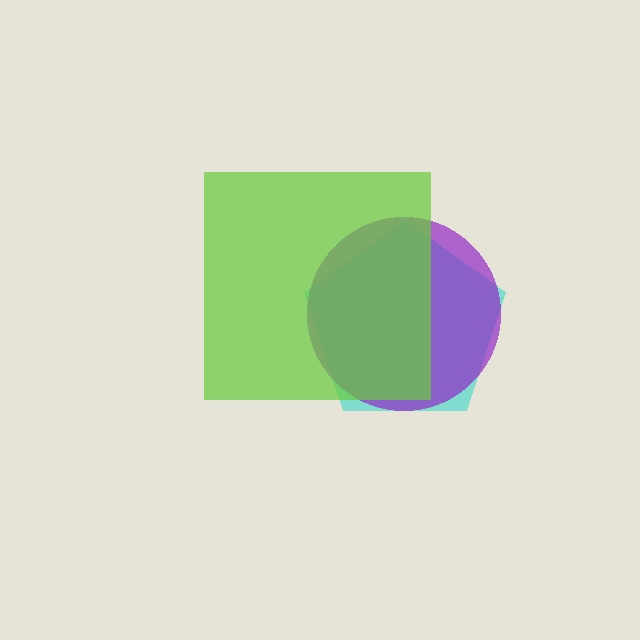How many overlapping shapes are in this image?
There are 3 overlapping shapes in the image.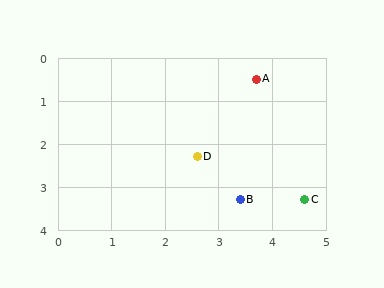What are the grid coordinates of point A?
Point A is at approximately (3.7, 0.5).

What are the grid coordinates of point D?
Point D is at approximately (2.6, 2.3).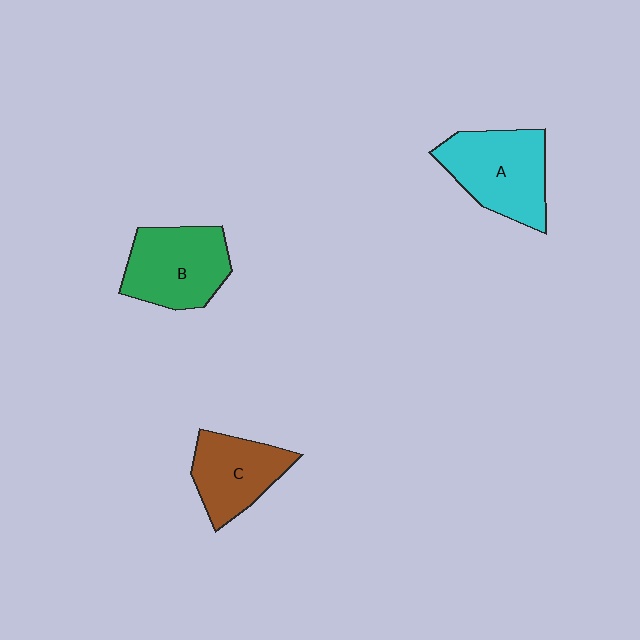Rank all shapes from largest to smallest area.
From largest to smallest: A (cyan), B (green), C (brown).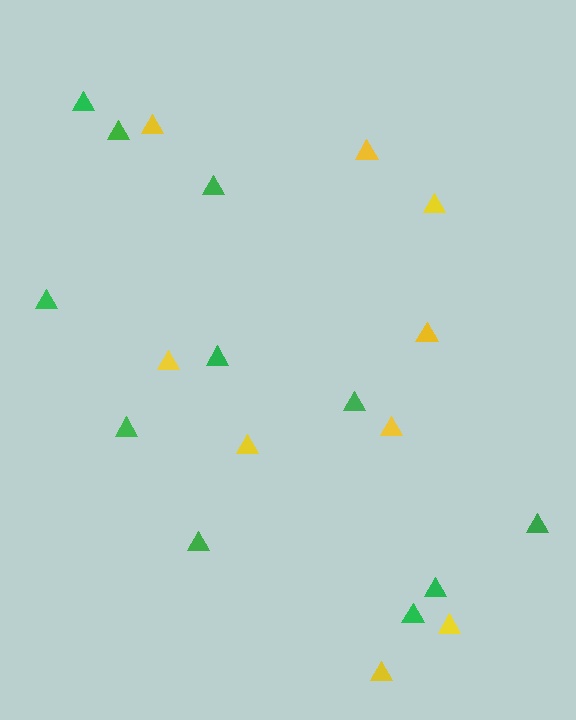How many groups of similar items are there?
There are 2 groups: one group of yellow triangles (9) and one group of green triangles (11).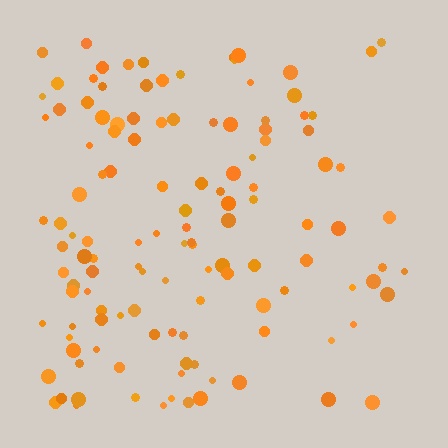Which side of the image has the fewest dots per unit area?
The right.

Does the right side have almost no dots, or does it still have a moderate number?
Still a moderate number, just noticeably fewer than the left.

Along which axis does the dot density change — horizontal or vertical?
Horizontal.